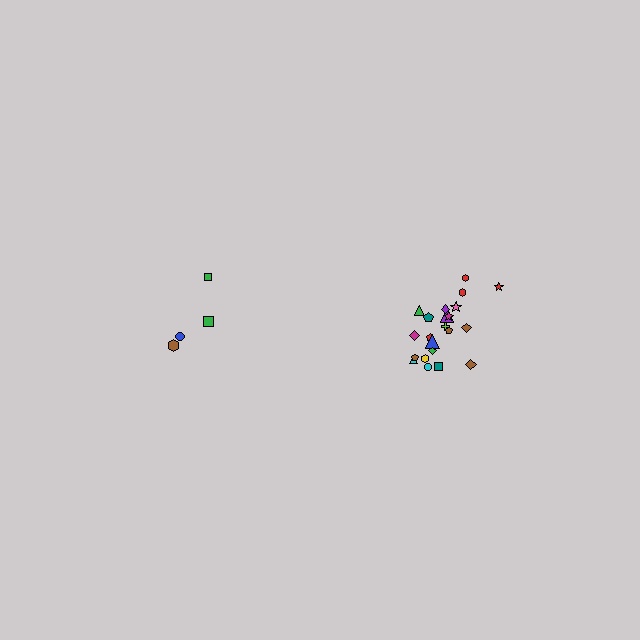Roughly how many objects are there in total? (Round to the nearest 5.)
Roughly 25 objects in total.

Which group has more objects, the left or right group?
The right group.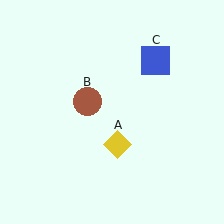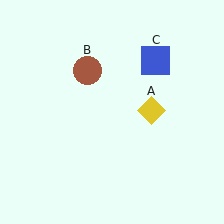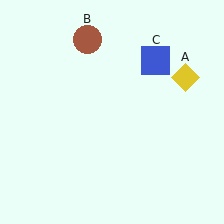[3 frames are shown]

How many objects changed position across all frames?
2 objects changed position: yellow diamond (object A), brown circle (object B).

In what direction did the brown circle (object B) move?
The brown circle (object B) moved up.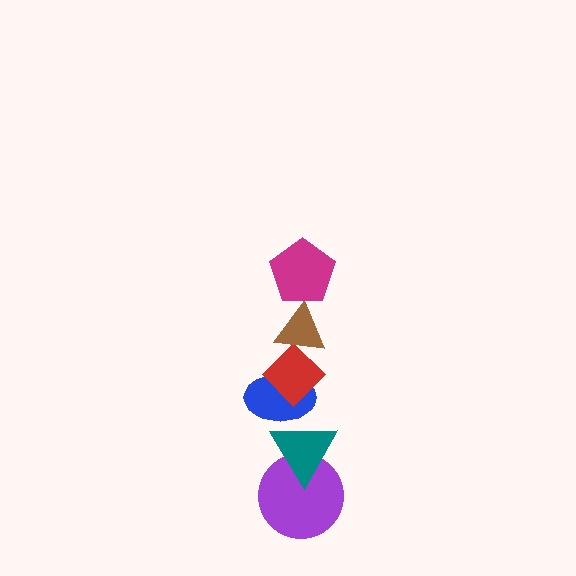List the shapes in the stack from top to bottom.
From top to bottom: the magenta pentagon, the brown triangle, the red diamond, the blue ellipse, the teal triangle, the purple circle.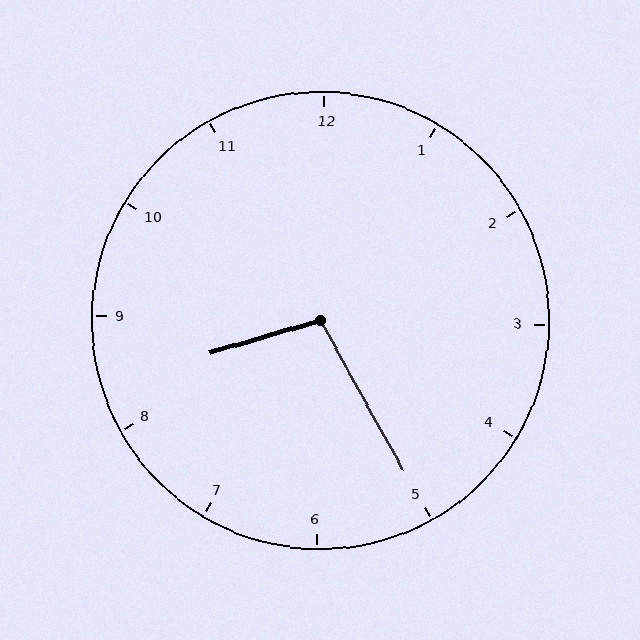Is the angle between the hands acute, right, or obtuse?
It is obtuse.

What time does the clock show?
8:25.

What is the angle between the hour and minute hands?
Approximately 102 degrees.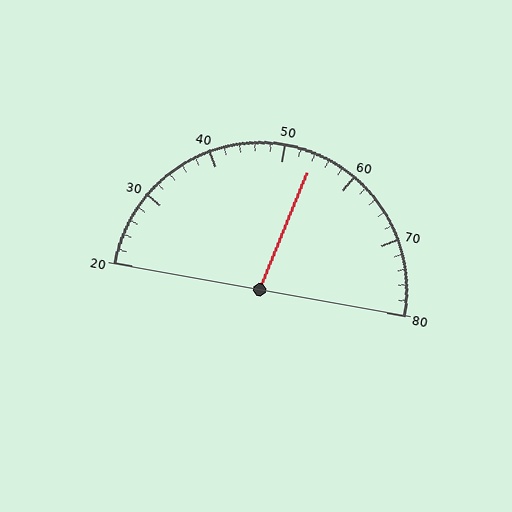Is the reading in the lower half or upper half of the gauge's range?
The reading is in the upper half of the range (20 to 80).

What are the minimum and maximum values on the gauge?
The gauge ranges from 20 to 80.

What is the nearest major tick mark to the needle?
The nearest major tick mark is 50.